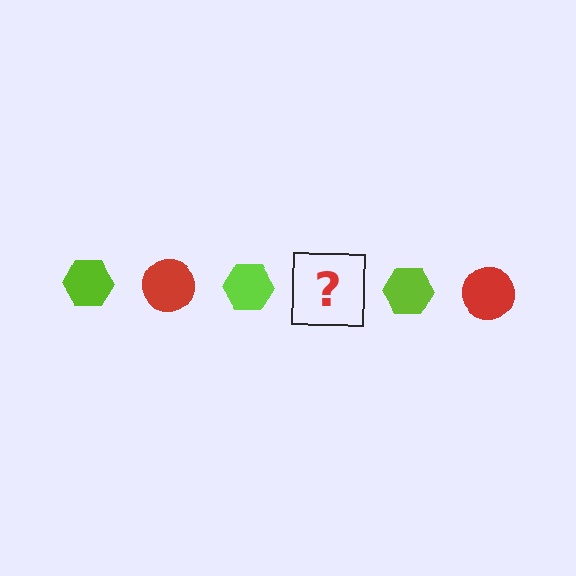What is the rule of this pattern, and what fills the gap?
The rule is that the pattern alternates between lime hexagon and red circle. The gap should be filled with a red circle.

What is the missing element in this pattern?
The missing element is a red circle.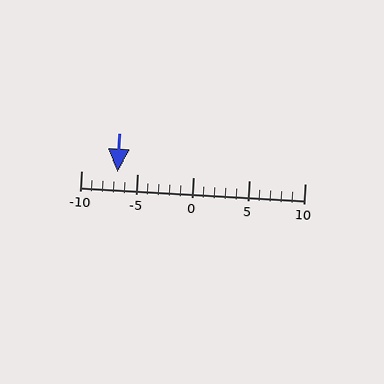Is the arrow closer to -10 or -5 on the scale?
The arrow is closer to -5.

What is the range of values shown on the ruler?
The ruler shows values from -10 to 10.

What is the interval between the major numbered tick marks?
The major tick marks are spaced 5 units apart.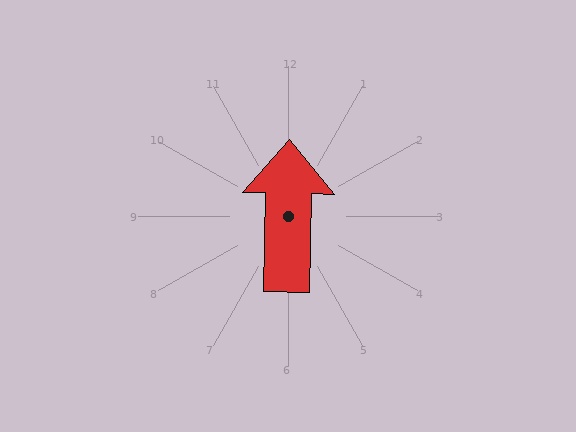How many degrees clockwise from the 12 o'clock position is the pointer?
Approximately 1 degrees.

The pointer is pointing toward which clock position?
Roughly 12 o'clock.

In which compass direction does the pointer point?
North.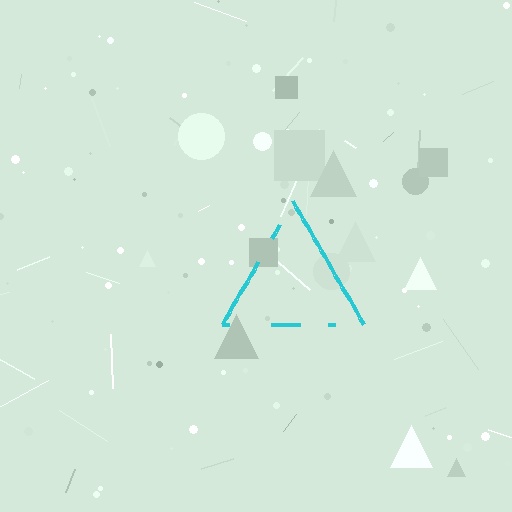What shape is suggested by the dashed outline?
The dashed outline suggests a triangle.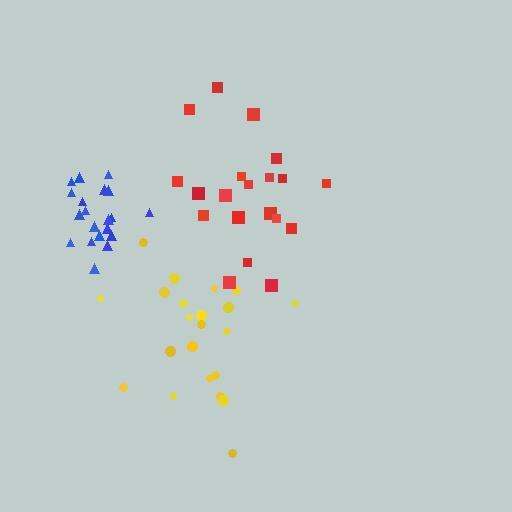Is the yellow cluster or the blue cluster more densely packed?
Blue.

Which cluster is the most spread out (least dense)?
Red.